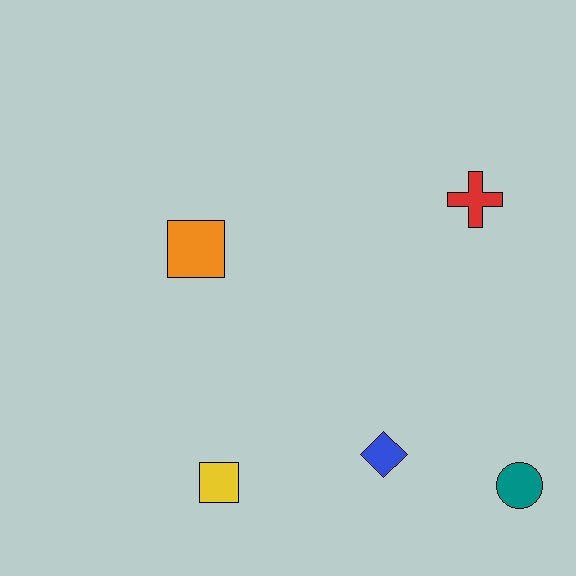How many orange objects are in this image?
There is 1 orange object.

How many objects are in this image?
There are 5 objects.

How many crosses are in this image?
There is 1 cross.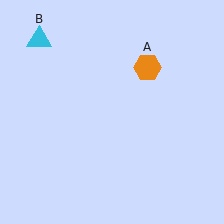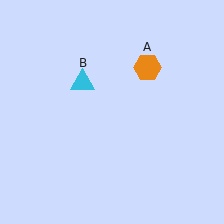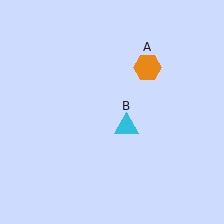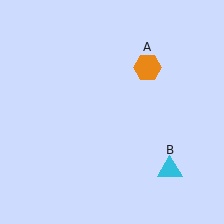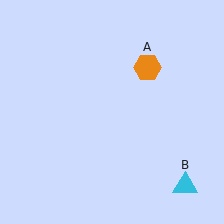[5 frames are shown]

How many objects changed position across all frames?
1 object changed position: cyan triangle (object B).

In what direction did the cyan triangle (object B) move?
The cyan triangle (object B) moved down and to the right.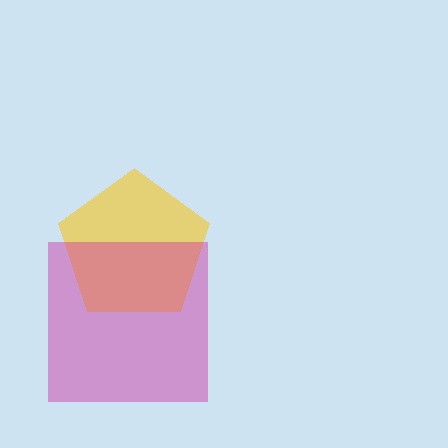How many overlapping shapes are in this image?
There are 2 overlapping shapes in the image.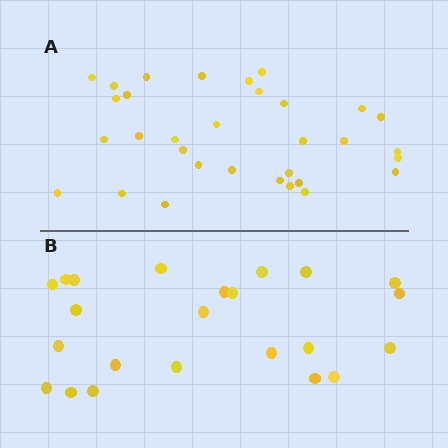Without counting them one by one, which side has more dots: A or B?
Region A (the top region) has more dots.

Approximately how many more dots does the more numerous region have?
Region A has roughly 8 or so more dots than region B.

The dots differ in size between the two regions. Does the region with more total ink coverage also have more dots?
No. Region B has more total ink coverage because its dots are larger, but region A actually contains more individual dots. Total area can be misleading — the number of items is what matters here.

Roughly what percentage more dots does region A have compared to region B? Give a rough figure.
About 40% more.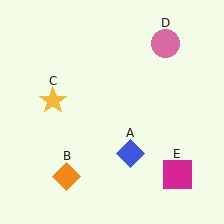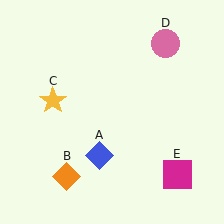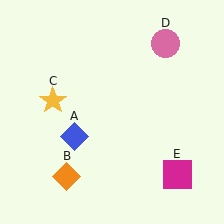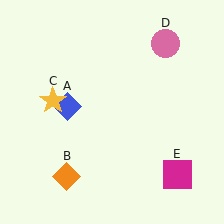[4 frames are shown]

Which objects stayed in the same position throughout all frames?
Orange diamond (object B) and yellow star (object C) and pink circle (object D) and magenta square (object E) remained stationary.